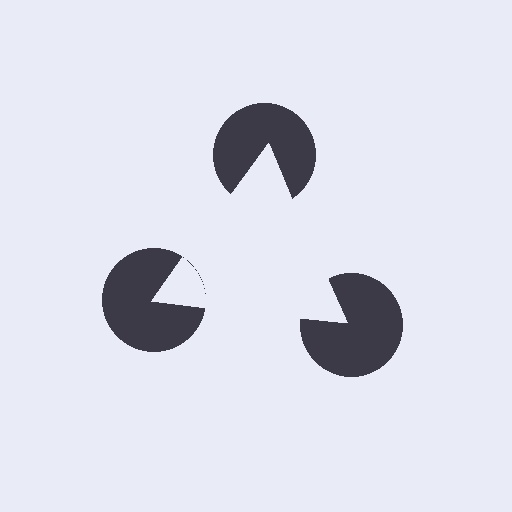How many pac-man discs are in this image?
There are 3 — one at each vertex of the illusory triangle.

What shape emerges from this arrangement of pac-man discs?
An illusory triangle — its edges are inferred from the aligned wedge cuts in the pac-man discs, not physically drawn.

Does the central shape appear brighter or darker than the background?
It typically appears slightly brighter than the background, even though no actual brightness change is drawn.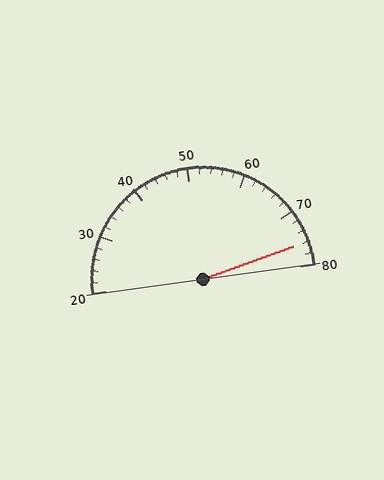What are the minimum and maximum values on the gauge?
The gauge ranges from 20 to 80.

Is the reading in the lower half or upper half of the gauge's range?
The reading is in the upper half of the range (20 to 80).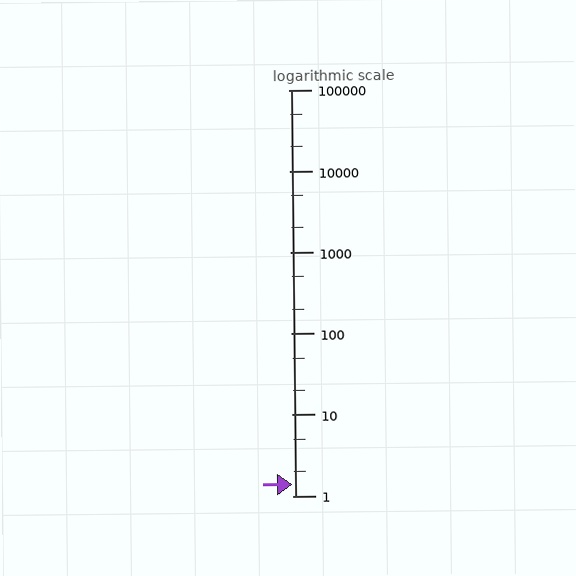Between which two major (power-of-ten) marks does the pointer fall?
The pointer is between 1 and 10.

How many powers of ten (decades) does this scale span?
The scale spans 5 decades, from 1 to 100000.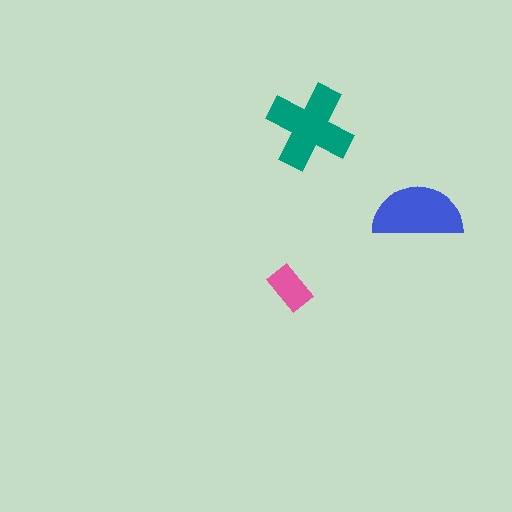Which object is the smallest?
The pink rectangle.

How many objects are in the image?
There are 3 objects in the image.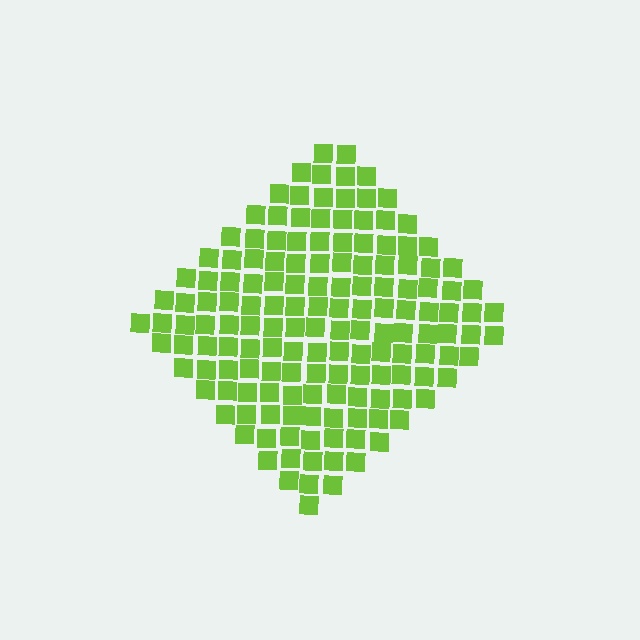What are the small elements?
The small elements are squares.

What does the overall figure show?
The overall figure shows a diamond.